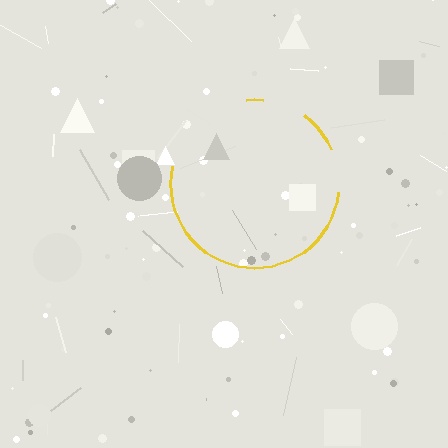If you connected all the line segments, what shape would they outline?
They would outline a circle.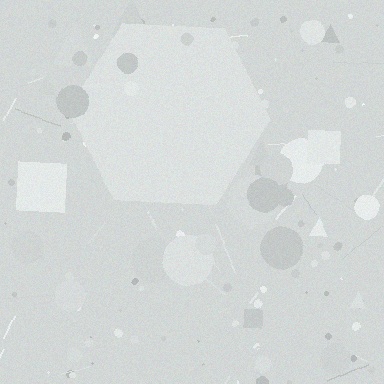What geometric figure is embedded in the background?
A hexagon is embedded in the background.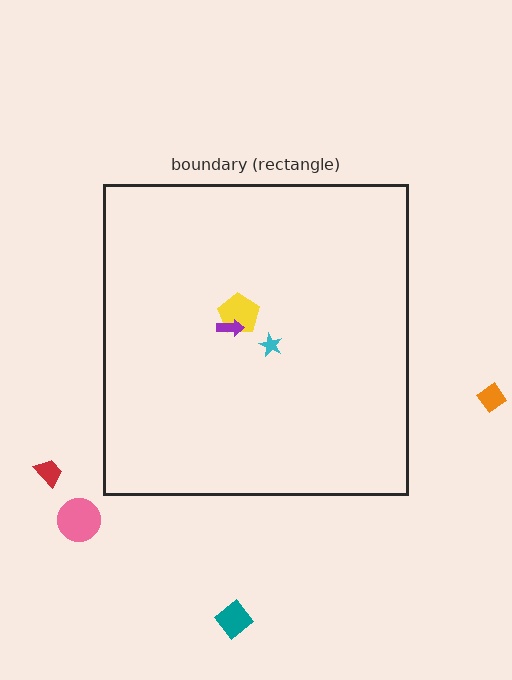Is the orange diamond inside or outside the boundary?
Outside.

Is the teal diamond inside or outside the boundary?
Outside.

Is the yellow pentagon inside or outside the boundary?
Inside.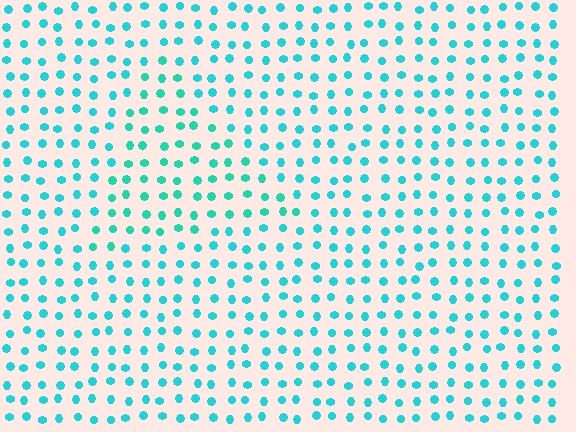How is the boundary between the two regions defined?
The boundary is defined purely by a slight shift in hue (about 16 degrees). Spacing, size, and orientation are identical on both sides.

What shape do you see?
I see a triangle.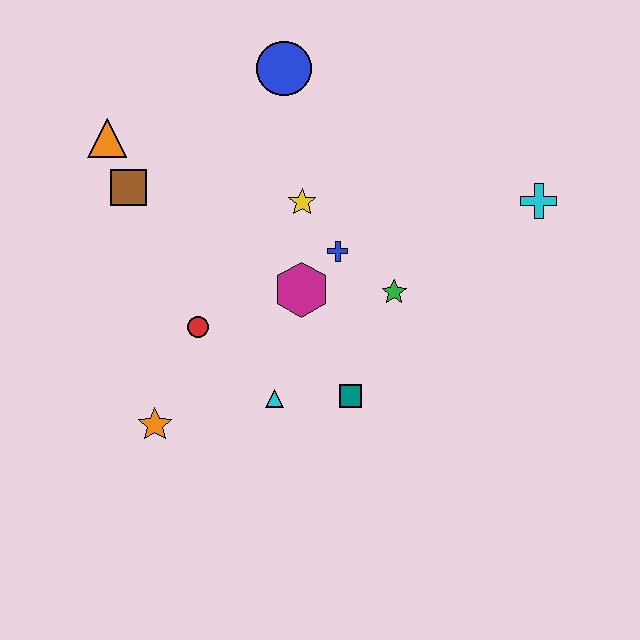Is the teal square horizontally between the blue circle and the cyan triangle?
No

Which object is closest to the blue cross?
The magenta hexagon is closest to the blue cross.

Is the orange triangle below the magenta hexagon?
No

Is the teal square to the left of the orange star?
No